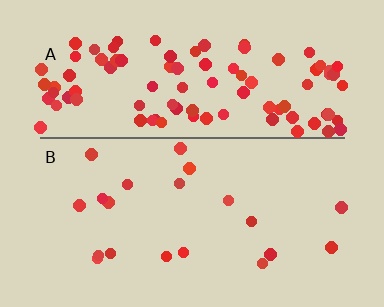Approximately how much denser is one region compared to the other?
Approximately 4.9× — region A over region B.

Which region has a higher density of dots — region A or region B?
A (the top).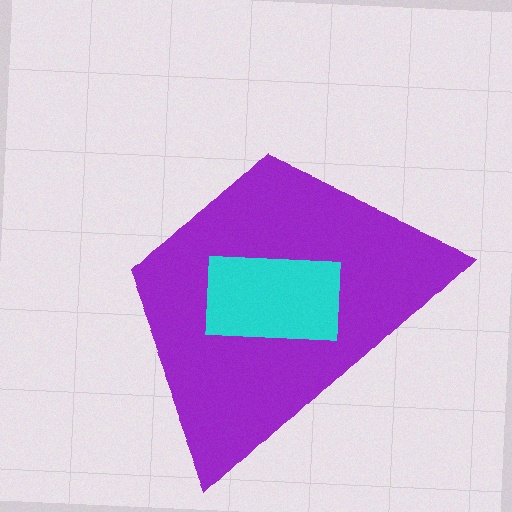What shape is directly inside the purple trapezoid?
The cyan rectangle.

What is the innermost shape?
The cyan rectangle.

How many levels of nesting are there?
2.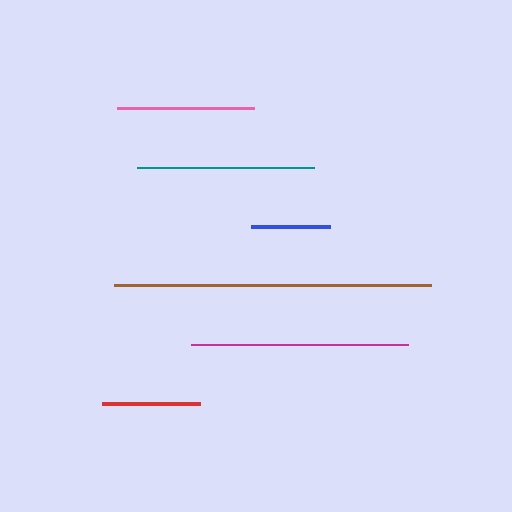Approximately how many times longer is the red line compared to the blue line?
The red line is approximately 1.2 times the length of the blue line.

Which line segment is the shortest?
The blue line is the shortest at approximately 80 pixels.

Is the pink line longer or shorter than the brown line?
The brown line is longer than the pink line.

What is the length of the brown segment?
The brown segment is approximately 317 pixels long.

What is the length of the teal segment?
The teal segment is approximately 178 pixels long.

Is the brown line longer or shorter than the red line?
The brown line is longer than the red line.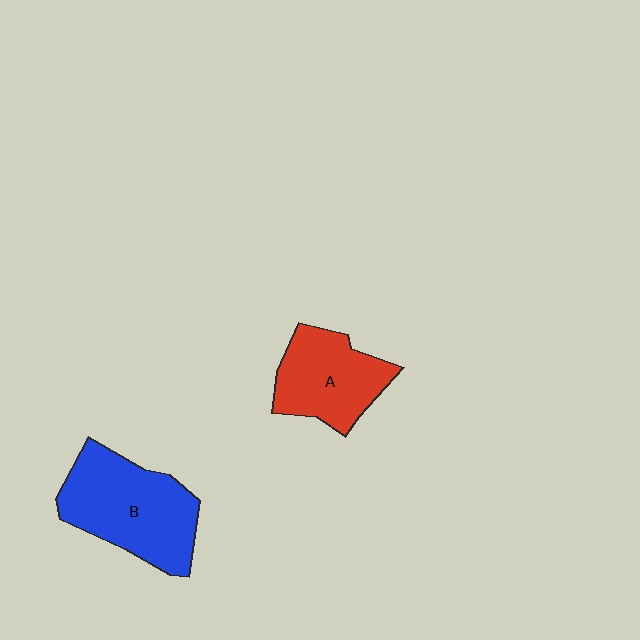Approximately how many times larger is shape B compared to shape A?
Approximately 1.4 times.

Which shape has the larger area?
Shape B (blue).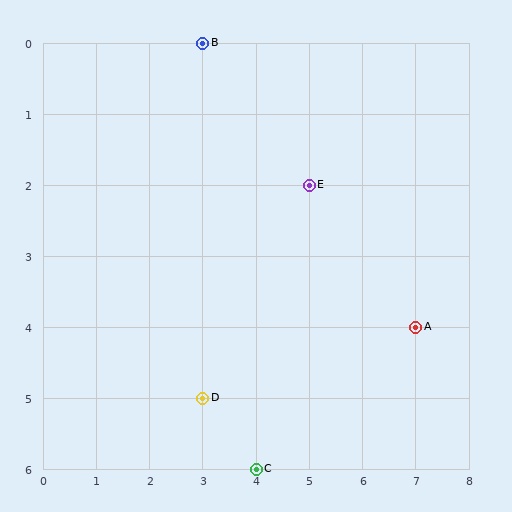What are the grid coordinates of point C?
Point C is at grid coordinates (4, 6).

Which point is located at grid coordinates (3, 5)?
Point D is at (3, 5).